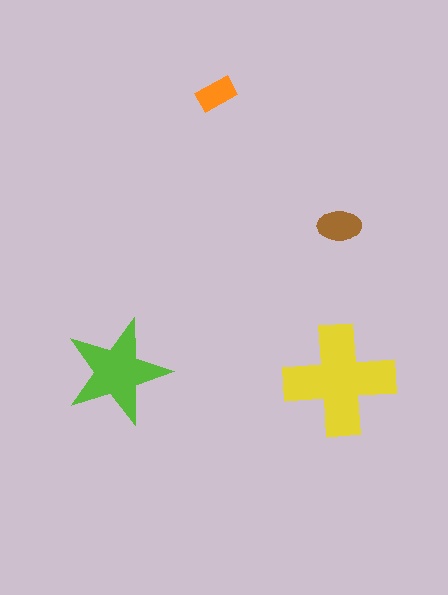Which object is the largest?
The yellow cross.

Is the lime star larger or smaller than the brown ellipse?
Larger.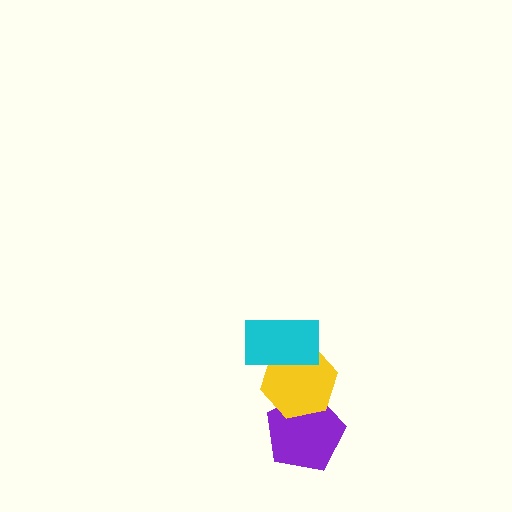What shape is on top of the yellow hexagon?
The cyan rectangle is on top of the yellow hexagon.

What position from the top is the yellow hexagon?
The yellow hexagon is 2nd from the top.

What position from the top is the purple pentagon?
The purple pentagon is 3rd from the top.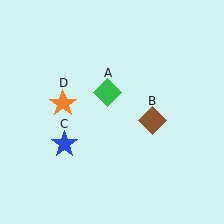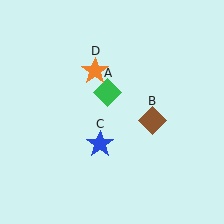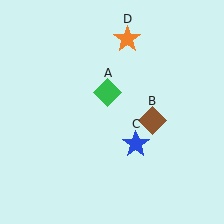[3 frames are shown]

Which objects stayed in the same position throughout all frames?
Green diamond (object A) and brown diamond (object B) remained stationary.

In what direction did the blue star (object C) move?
The blue star (object C) moved right.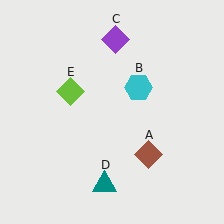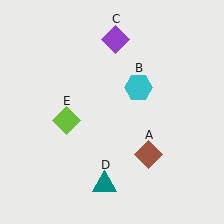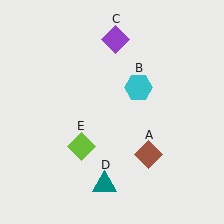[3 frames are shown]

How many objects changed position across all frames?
1 object changed position: lime diamond (object E).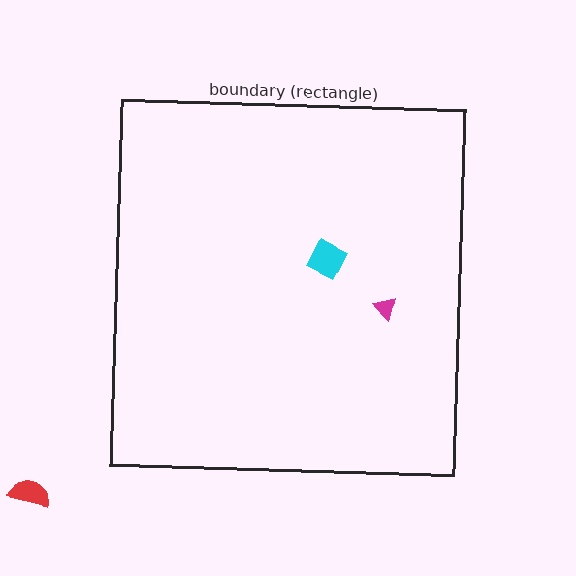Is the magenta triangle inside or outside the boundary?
Inside.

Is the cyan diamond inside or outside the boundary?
Inside.